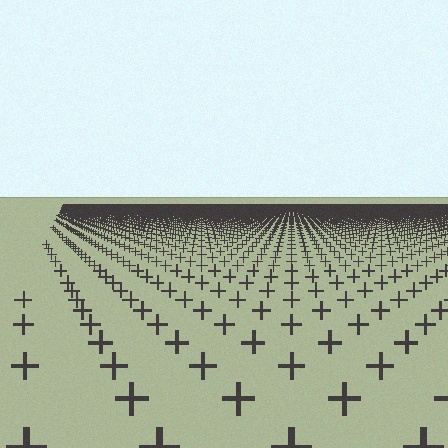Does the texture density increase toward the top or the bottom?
Density increases toward the top.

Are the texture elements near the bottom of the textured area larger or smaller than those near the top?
Larger. Near the bottom, elements are closer to the viewer and appear at a bigger on-screen size.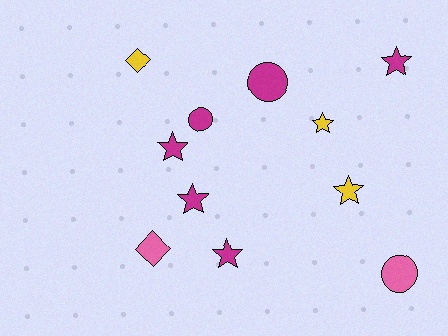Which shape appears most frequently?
Star, with 6 objects.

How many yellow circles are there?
There are no yellow circles.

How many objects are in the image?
There are 11 objects.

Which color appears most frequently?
Magenta, with 6 objects.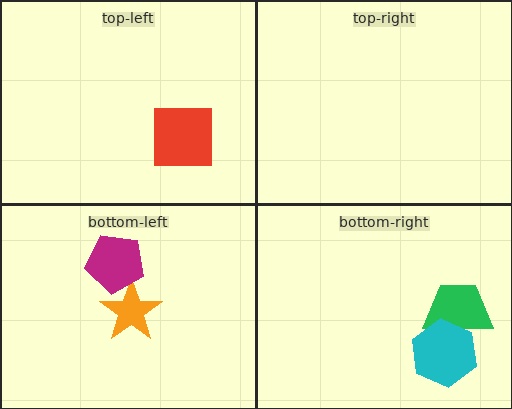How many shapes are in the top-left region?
1.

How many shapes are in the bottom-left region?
2.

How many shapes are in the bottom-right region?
2.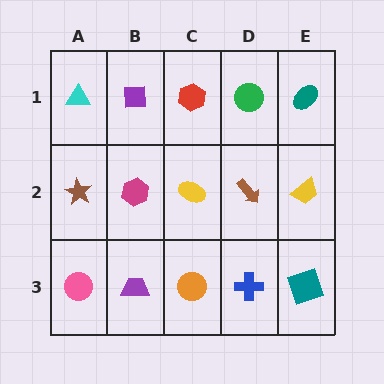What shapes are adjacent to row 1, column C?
A yellow ellipse (row 2, column C), a purple square (row 1, column B), a green circle (row 1, column D).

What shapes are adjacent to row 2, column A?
A cyan triangle (row 1, column A), a pink circle (row 3, column A), a magenta hexagon (row 2, column B).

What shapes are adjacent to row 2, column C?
A red hexagon (row 1, column C), an orange circle (row 3, column C), a magenta hexagon (row 2, column B), a brown arrow (row 2, column D).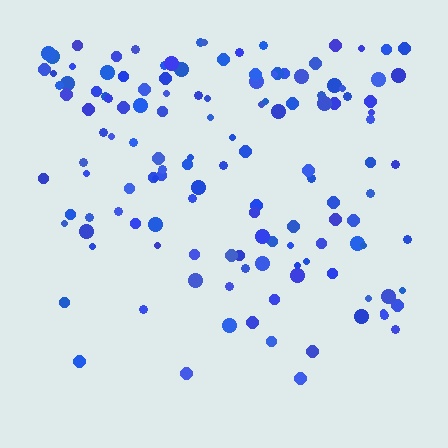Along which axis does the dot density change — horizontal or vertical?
Vertical.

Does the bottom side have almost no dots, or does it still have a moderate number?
Still a moderate number, just noticeably fewer than the top.